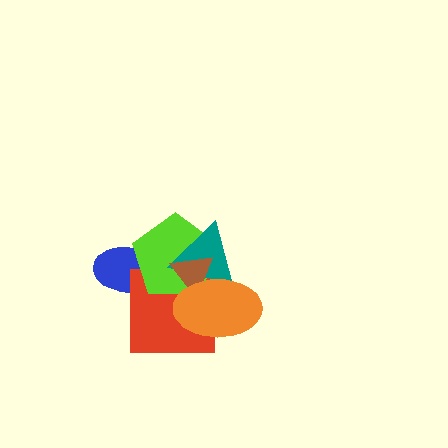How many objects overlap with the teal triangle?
4 objects overlap with the teal triangle.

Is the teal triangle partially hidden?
Yes, it is partially covered by another shape.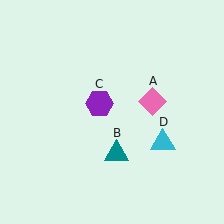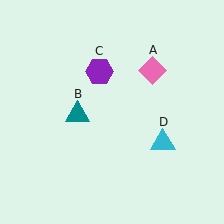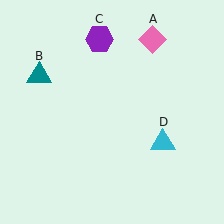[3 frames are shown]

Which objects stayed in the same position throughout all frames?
Cyan triangle (object D) remained stationary.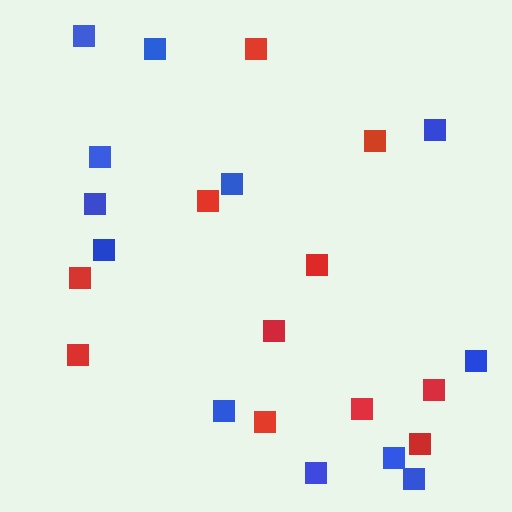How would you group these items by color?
There are 2 groups: one group of blue squares (12) and one group of red squares (11).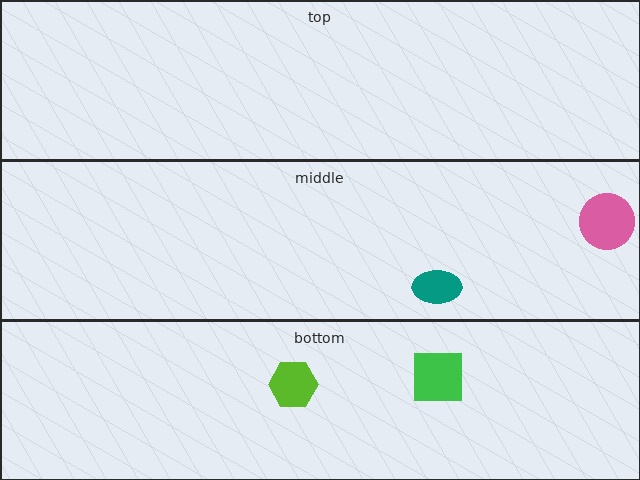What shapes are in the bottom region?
The green square, the lime hexagon.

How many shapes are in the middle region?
2.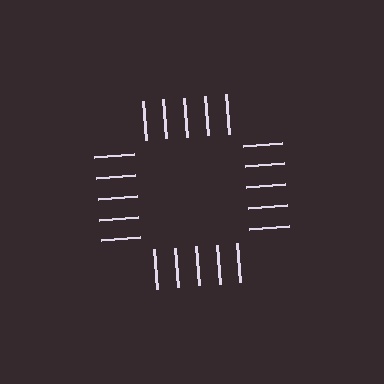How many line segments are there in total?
20 — 5 along each of the 4 edges.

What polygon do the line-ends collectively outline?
An illusory square — the line segments terminate on its edges but no continuous stroke is drawn.